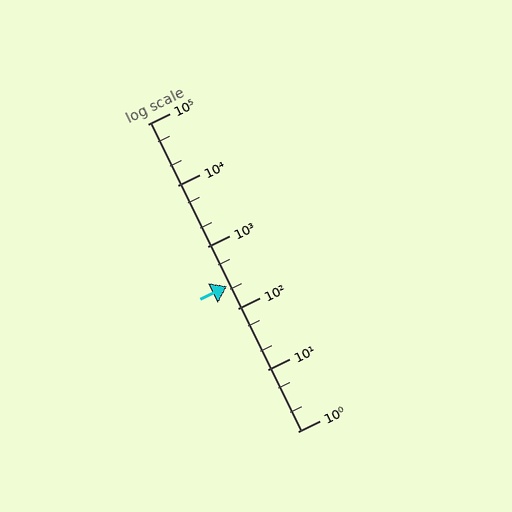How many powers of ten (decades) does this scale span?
The scale spans 5 decades, from 1 to 100000.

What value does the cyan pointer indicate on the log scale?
The pointer indicates approximately 230.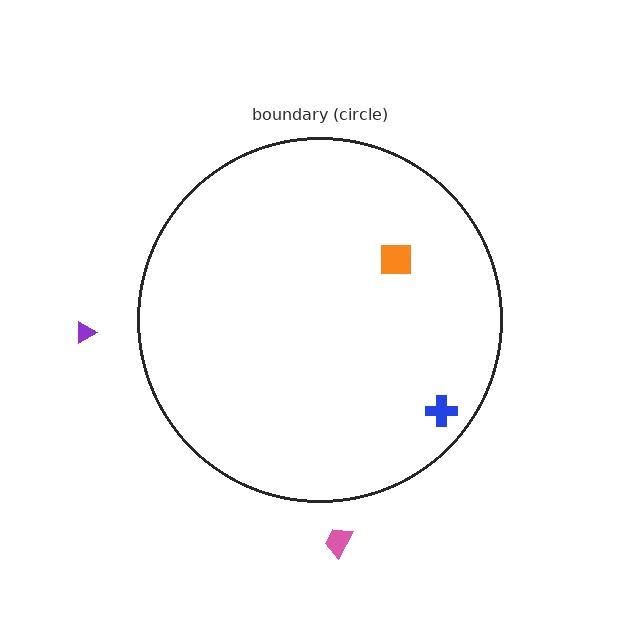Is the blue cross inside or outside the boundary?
Inside.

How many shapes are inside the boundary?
2 inside, 2 outside.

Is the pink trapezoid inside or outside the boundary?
Outside.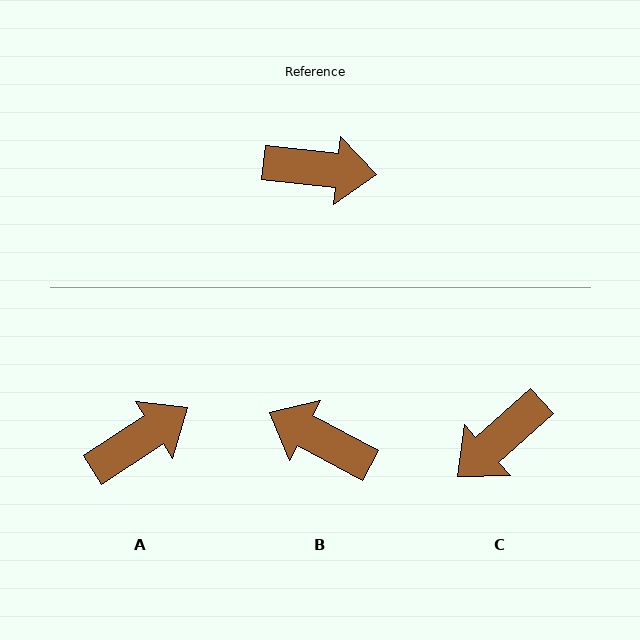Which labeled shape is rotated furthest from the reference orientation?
B, about 158 degrees away.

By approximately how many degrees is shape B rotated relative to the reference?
Approximately 158 degrees counter-clockwise.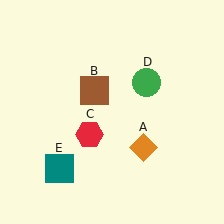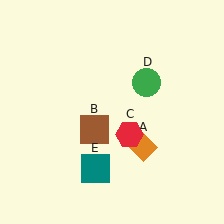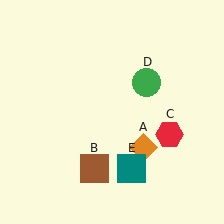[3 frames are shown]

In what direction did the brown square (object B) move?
The brown square (object B) moved down.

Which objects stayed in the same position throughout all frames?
Orange diamond (object A) and green circle (object D) remained stationary.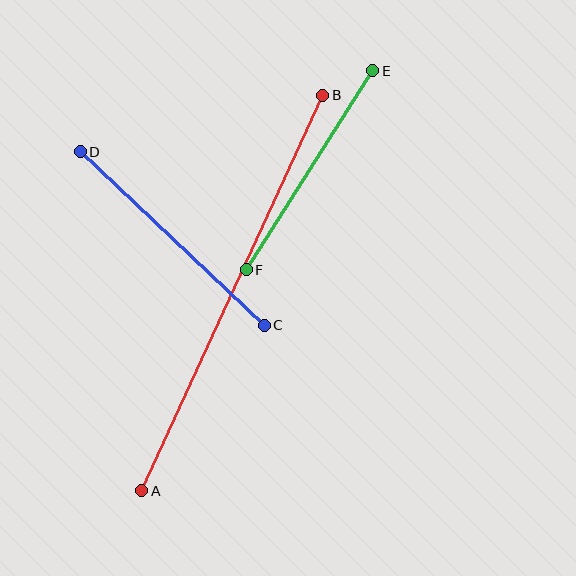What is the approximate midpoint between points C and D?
The midpoint is at approximately (172, 239) pixels.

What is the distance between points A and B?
The distance is approximately 435 pixels.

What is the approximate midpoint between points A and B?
The midpoint is at approximately (232, 293) pixels.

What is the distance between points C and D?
The distance is approximately 253 pixels.